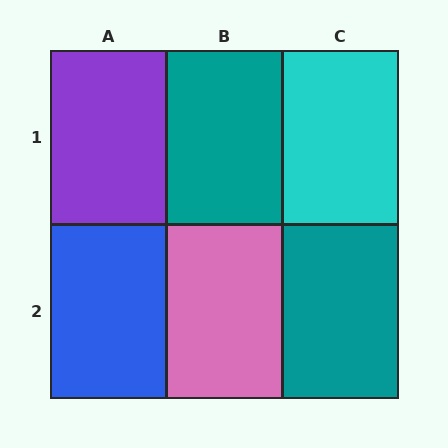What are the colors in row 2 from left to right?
Blue, pink, teal.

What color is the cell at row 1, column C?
Cyan.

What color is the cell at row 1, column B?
Teal.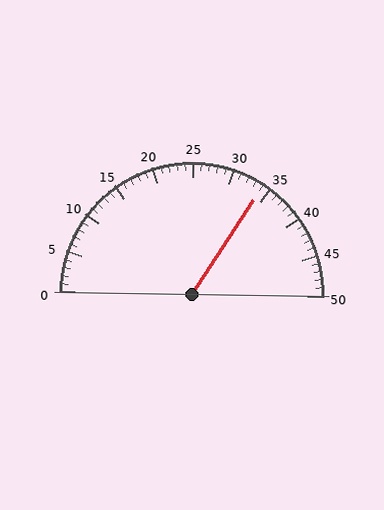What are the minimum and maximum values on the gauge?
The gauge ranges from 0 to 50.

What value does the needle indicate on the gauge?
The needle indicates approximately 34.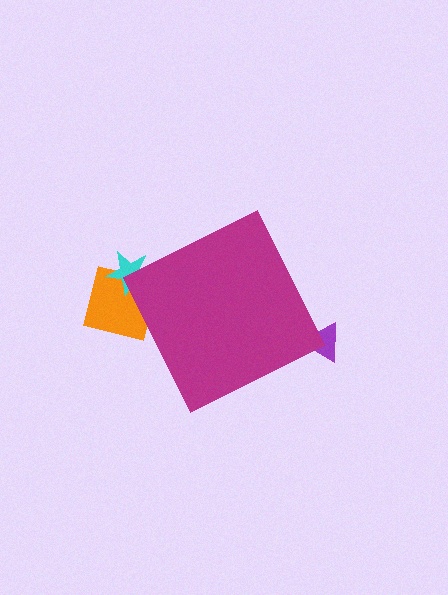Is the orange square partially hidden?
Yes, the orange square is partially hidden behind the magenta diamond.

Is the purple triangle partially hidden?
Yes, the purple triangle is partially hidden behind the magenta diamond.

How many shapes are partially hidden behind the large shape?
3 shapes are partially hidden.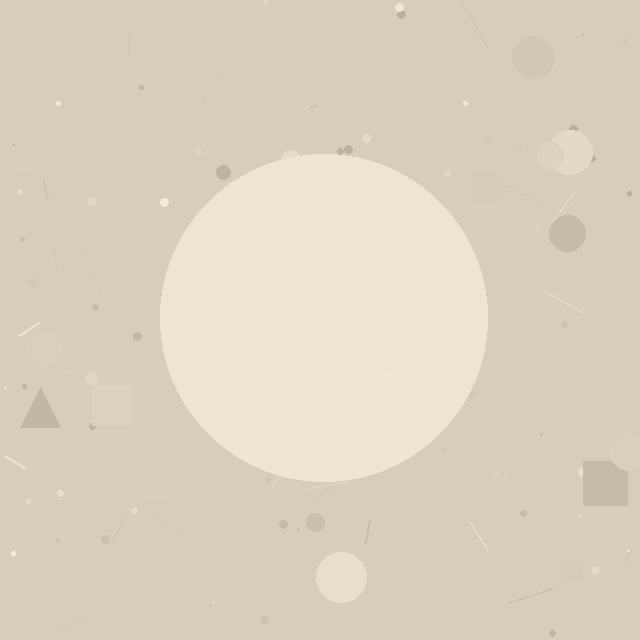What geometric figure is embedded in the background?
A circle is embedded in the background.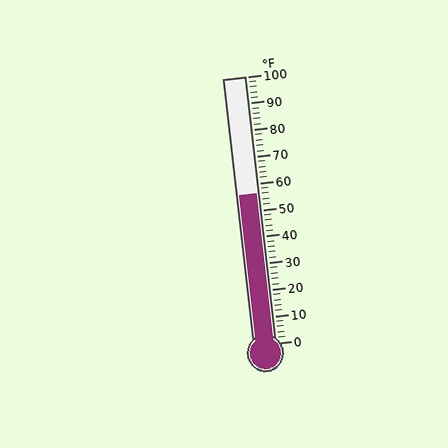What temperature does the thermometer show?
The thermometer shows approximately 56°F.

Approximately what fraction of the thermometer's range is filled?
The thermometer is filled to approximately 55% of its range.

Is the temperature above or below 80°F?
The temperature is below 80°F.